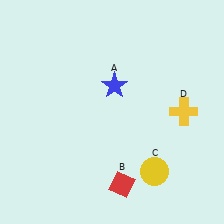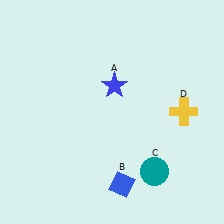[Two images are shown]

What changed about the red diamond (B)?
In Image 1, B is red. In Image 2, it changed to blue.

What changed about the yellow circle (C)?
In Image 1, C is yellow. In Image 2, it changed to teal.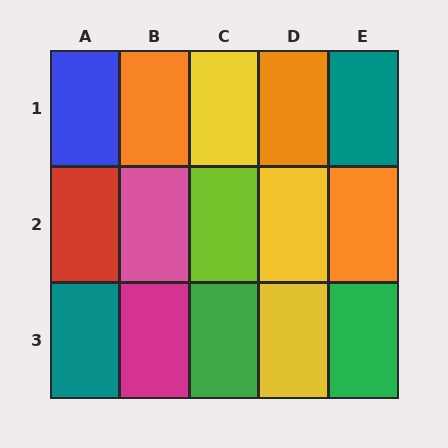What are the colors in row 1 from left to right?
Blue, orange, yellow, orange, teal.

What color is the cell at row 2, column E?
Orange.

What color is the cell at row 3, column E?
Green.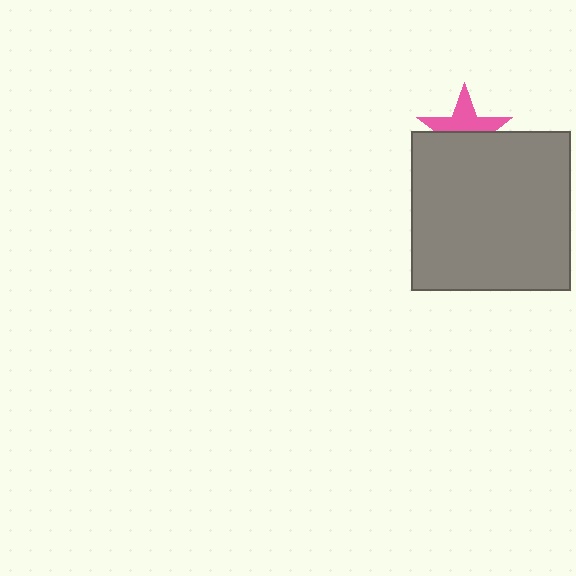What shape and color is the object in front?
The object in front is a gray square.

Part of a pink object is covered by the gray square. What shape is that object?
It is a star.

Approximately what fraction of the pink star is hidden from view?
Roughly 49% of the pink star is hidden behind the gray square.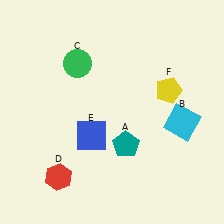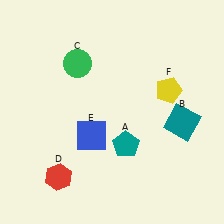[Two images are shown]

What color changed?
The square (B) changed from cyan in Image 1 to teal in Image 2.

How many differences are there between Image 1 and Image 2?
There is 1 difference between the two images.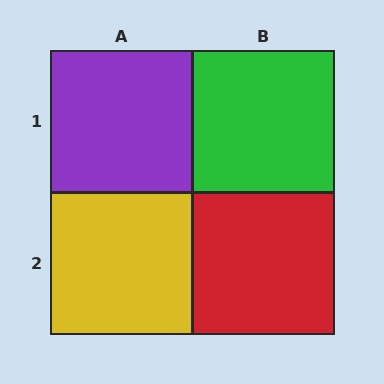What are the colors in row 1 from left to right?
Purple, green.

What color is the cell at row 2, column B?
Red.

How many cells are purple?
1 cell is purple.